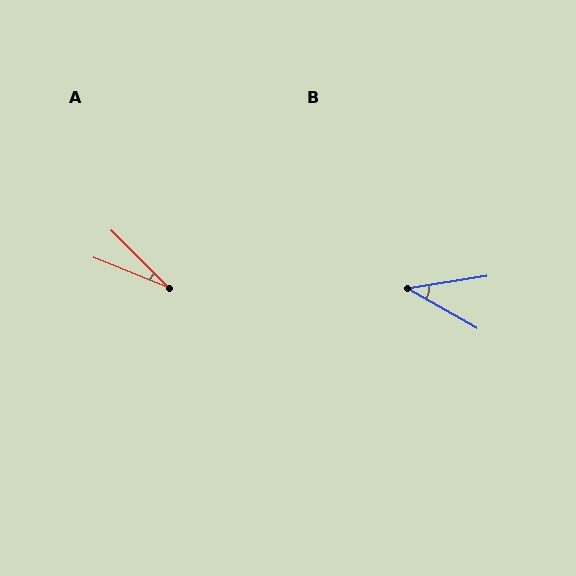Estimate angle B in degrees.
Approximately 39 degrees.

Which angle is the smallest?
A, at approximately 23 degrees.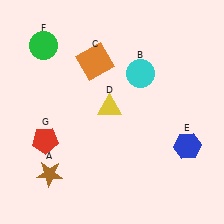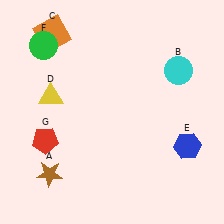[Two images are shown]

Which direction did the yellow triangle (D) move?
The yellow triangle (D) moved left.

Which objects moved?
The objects that moved are: the cyan circle (B), the orange square (C), the yellow triangle (D).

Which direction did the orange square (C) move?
The orange square (C) moved left.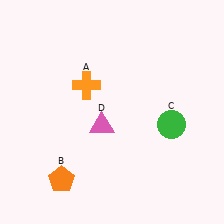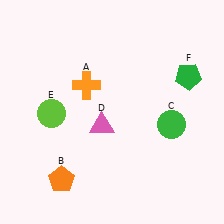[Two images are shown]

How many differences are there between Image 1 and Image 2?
There are 2 differences between the two images.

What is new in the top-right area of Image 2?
A green pentagon (F) was added in the top-right area of Image 2.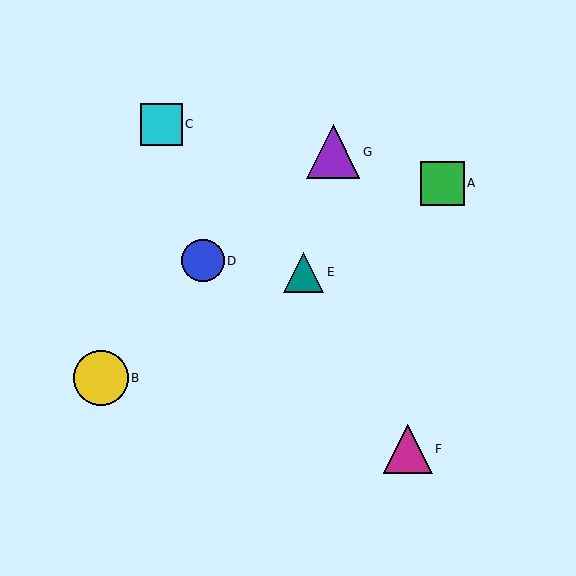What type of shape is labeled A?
Shape A is a green square.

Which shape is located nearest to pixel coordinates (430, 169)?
The green square (labeled A) at (443, 183) is nearest to that location.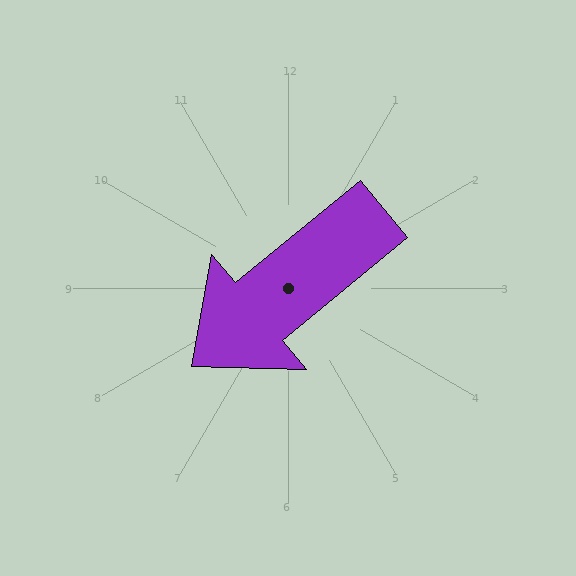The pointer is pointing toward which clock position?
Roughly 8 o'clock.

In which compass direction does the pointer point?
Southwest.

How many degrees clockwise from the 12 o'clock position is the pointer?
Approximately 231 degrees.